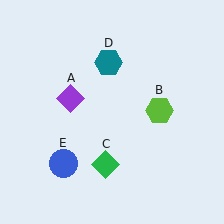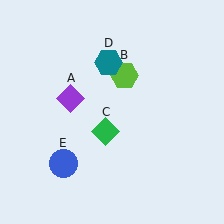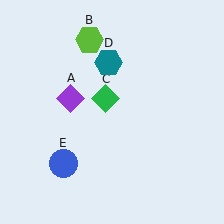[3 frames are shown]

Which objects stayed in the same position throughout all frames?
Purple diamond (object A) and teal hexagon (object D) and blue circle (object E) remained stationary.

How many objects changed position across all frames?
2 objects changed position: lime hexagon (object B), green diamond (object C).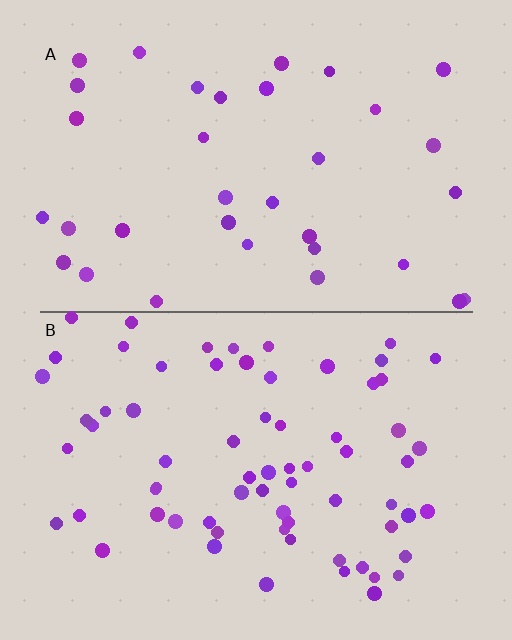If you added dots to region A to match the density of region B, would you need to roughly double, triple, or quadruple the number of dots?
Approximately double.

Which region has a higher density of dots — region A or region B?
B (the bottom).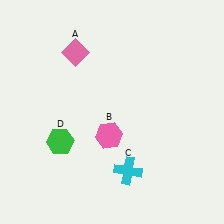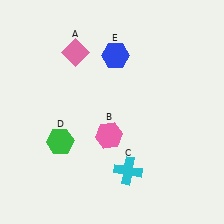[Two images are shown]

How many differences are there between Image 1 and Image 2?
There is 1 difference between the two images.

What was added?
A blue hexagon (E) was added in Image 2.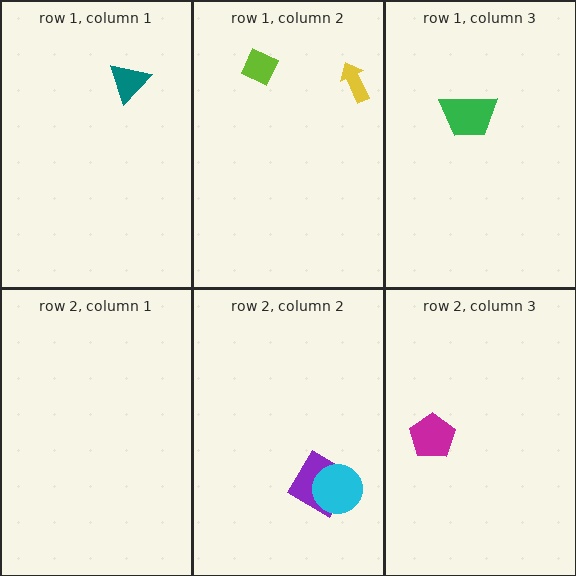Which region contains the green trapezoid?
The row 1, column 3 region.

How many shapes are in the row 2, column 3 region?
1.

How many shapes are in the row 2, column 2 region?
2.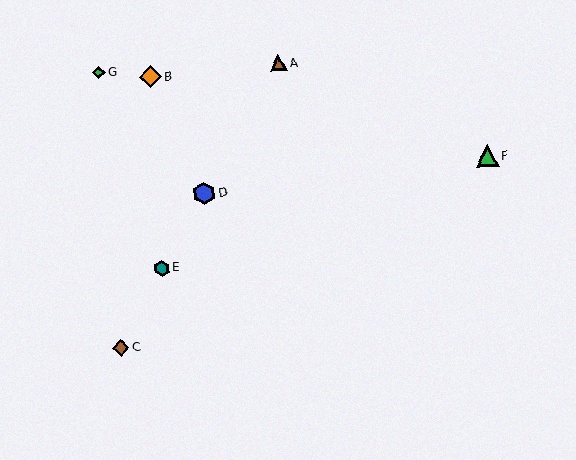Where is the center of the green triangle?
The center of the green triangle is at (487, 156).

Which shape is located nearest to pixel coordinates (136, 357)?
The brown diamond (labeled C) at (121, 348) is nearest to that location.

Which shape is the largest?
The green triangle (labeled F) is the largest.